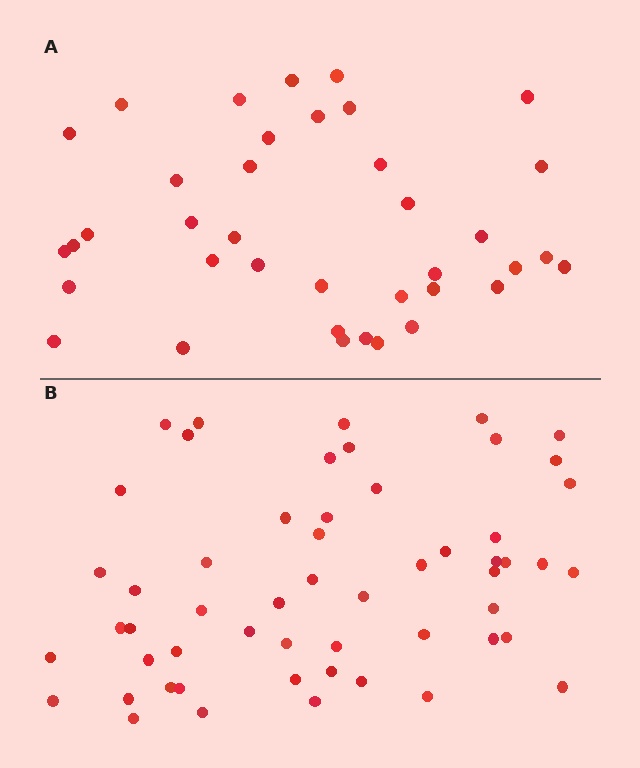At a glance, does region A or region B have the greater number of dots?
Region B (the bottom region) has more dots.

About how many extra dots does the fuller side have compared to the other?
Region B has approximately 15 more dots than region A.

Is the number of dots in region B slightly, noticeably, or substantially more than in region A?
Region B has noticeably more, but not dramatically so. The ratio is roughly 1.4 to 1.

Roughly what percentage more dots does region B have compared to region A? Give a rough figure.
About 45% more.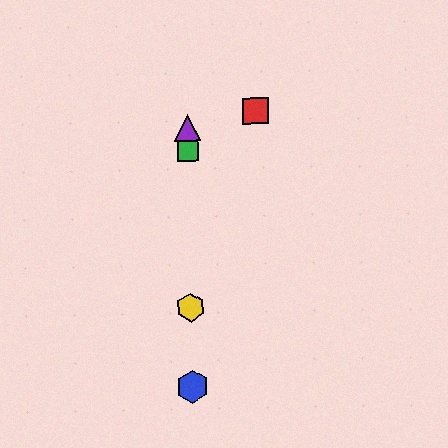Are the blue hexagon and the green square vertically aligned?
Yes, both are at x≈192.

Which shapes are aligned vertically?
The blue hexagon, the green square, the yellow hexagon, the purple triangle are aligned vertically.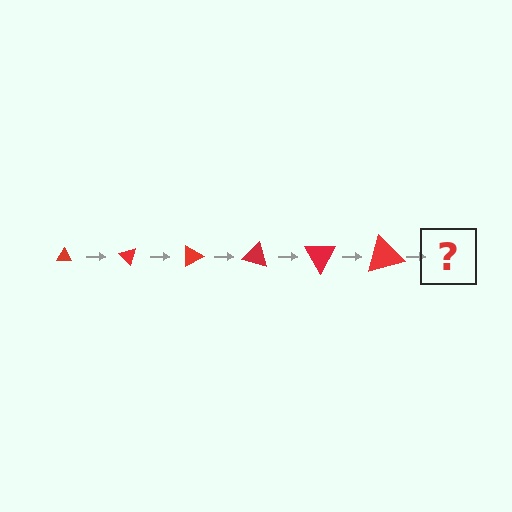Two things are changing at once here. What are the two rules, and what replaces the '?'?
The two rules are that the triangle grows larger each step and it rotates 45 degrees each step. The '?' should be a triangle, larger than the previous one and rotated 270 degrees from the start.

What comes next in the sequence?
The next element should be a triangle, larger than the previous one and rotated 270 degrees from the start.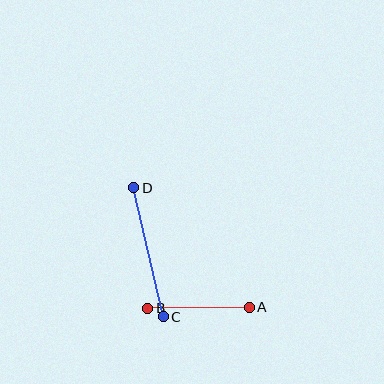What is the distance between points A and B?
The distance is approximately 101 pixels.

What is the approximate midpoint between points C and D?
The midpoint is at approximately (149, 252) pixels.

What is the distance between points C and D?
The distance is approximately 132 pixels.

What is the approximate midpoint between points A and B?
The midpoint is at approximately (199, 308) pixels.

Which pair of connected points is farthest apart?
Points C and D are farthest apart.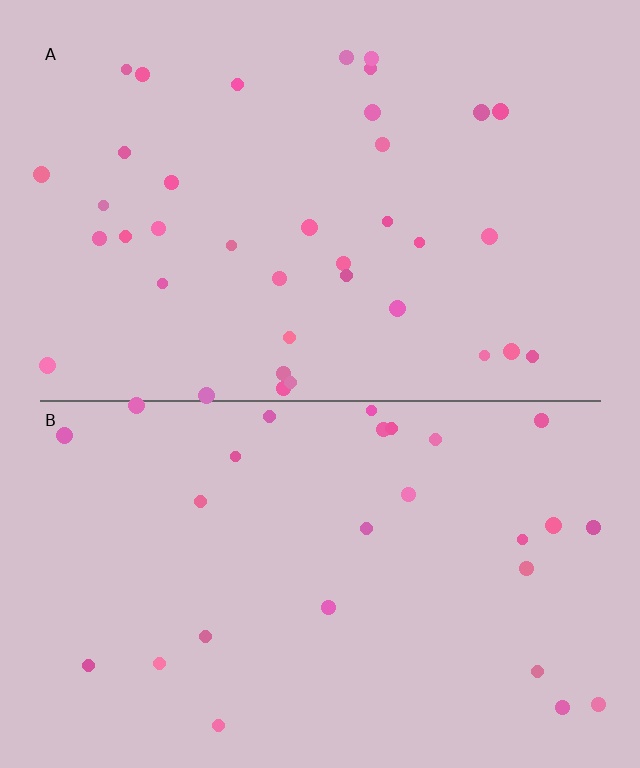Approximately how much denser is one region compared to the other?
Approximately 1.4× — region A over region B.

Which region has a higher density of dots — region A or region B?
A (the top).